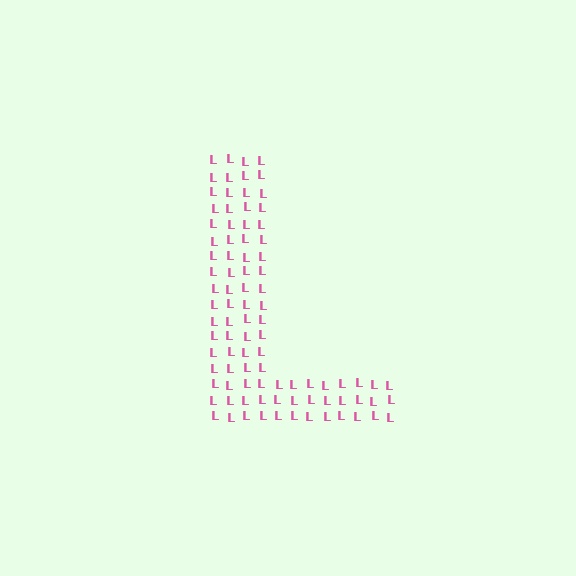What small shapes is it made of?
It is made of small letter L's.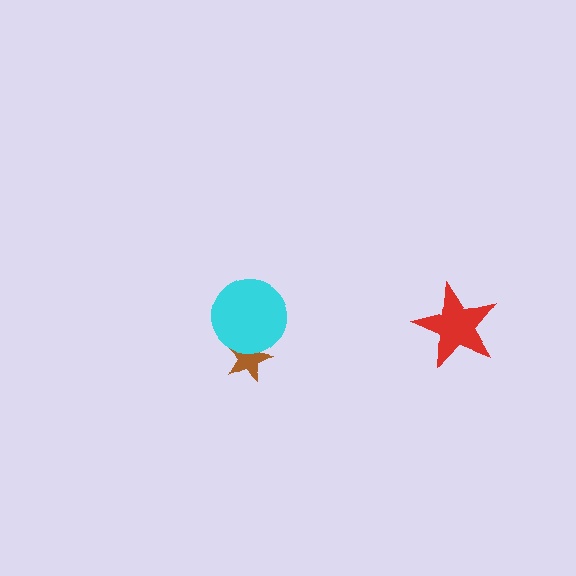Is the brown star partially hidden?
Yes, it is partially covered by another shape.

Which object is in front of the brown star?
The cyan circle is in front of the brown star.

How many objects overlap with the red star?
0 objects overlap with the red star.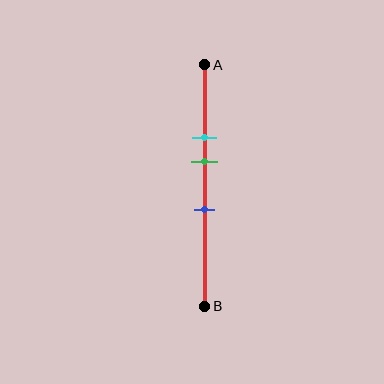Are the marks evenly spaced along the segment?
Yes, the marks are approximately evenly spaced.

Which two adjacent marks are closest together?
The cyan and green marks are the closest adjacent pair.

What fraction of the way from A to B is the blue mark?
The blue mark is approximately 60% (0.6) of the way from A to B.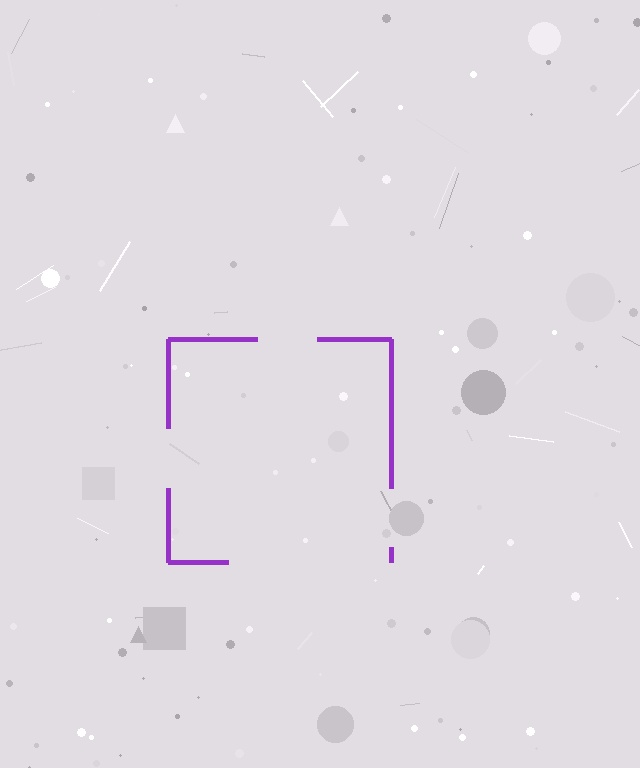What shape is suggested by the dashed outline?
The dashed outline suggests a square.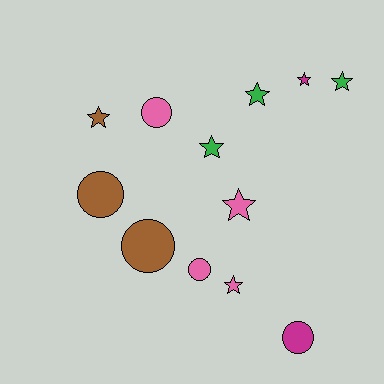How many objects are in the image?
There are 12 objects.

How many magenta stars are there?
There is 1 magenta star.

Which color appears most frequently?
Pink, with 4 objects.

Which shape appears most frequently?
Star, with 7 objects.